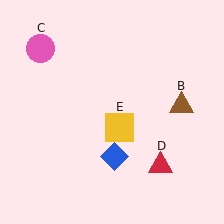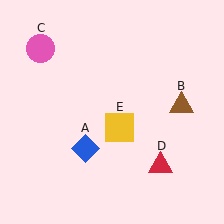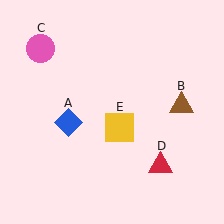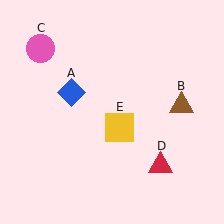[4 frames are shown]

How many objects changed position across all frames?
1 object changed position: blue diamond (object A).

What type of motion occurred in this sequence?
The blue diamond (object A) rotated clockwise around the center of the scene.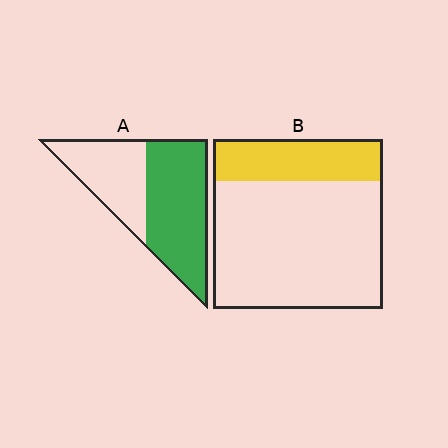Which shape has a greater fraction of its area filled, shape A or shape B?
Shape A.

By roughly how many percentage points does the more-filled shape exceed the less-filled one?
By roughly 35 percentage points (A over B).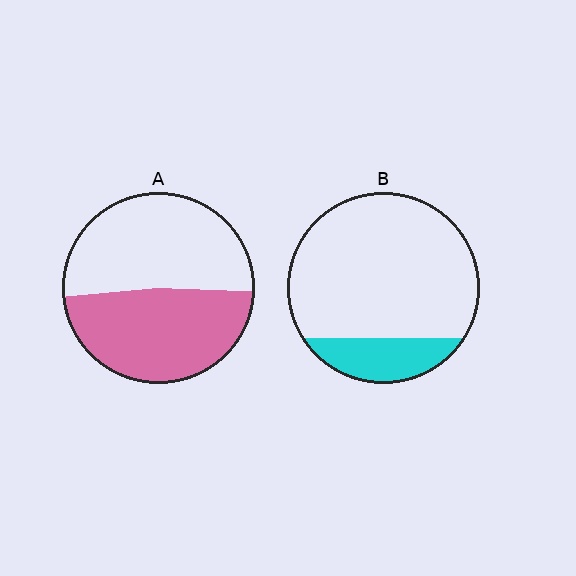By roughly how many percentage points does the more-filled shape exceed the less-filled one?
By roughly 30 percentage points (A over B).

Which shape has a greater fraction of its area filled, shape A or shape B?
Shape A.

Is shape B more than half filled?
No.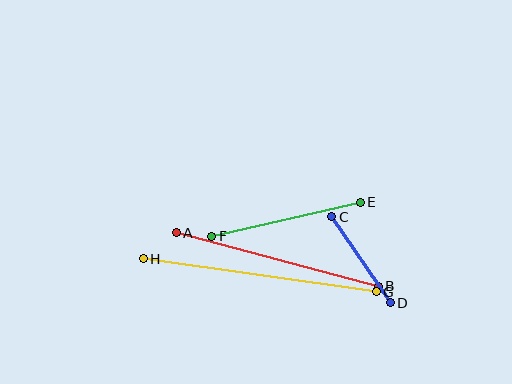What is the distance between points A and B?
The distance is approximately 209 pixels.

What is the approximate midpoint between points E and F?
The midpoint is at approximately (286, 219) pixels.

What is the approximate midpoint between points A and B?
The midpoint is at approximately (277, 260) pixels.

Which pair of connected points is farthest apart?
Points G and H are farthest apart.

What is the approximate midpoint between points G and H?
The midpoint is at approximately (260, 275) pixels.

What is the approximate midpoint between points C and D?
The midpoint is at approximately (361, 260) pixels.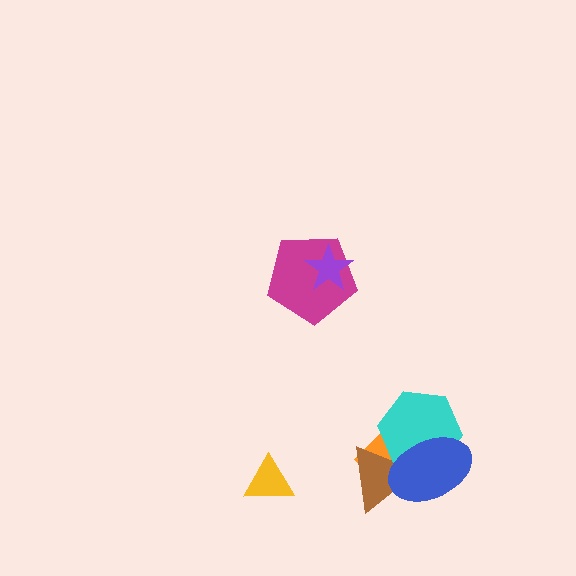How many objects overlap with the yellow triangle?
0 objects overlap with the yellow triangle.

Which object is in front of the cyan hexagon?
The blue ellipse is in front of the cyan hexagon.